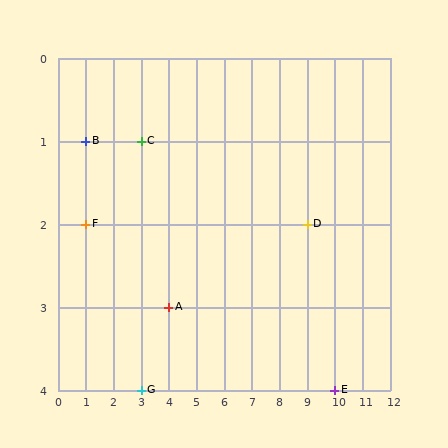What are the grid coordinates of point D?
Point D is at grid coordinates (9, 2).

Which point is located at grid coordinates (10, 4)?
Point E is at (10, 4).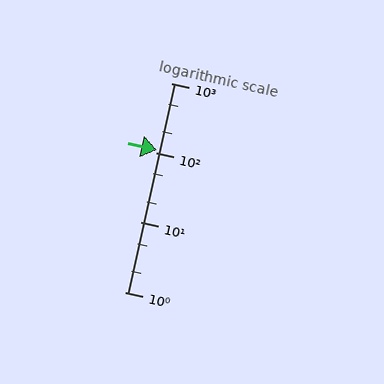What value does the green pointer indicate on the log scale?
The pointer indicates approximately 110.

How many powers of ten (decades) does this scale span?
The scale spans 3 decades, from 1 to 1000.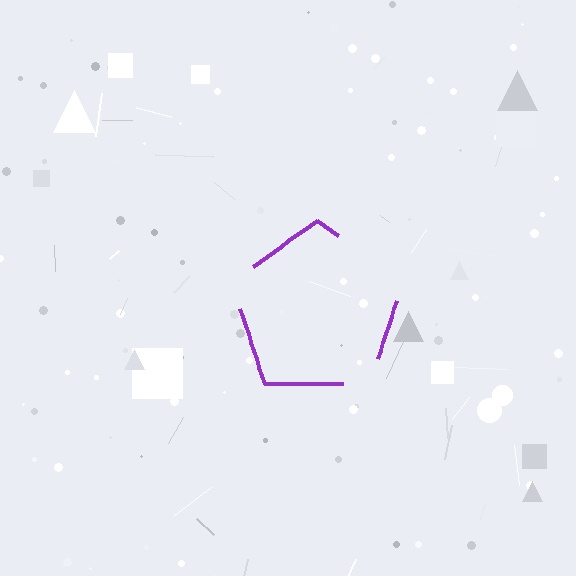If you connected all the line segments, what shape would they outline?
They would outline a pentagon.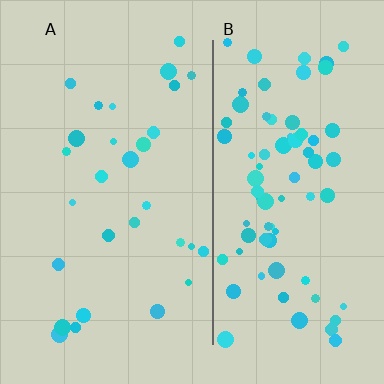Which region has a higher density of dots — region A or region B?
B (the right).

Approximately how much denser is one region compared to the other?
Approximately 2.7× — region B over region A.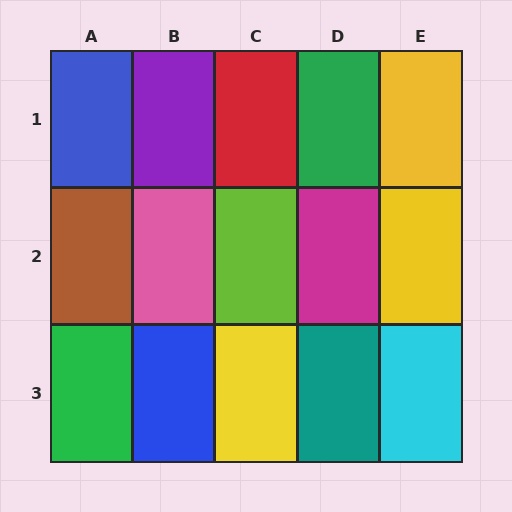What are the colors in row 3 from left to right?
Green, blue, yellow, teal, cyan.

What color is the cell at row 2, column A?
Brown.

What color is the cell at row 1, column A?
Blue.